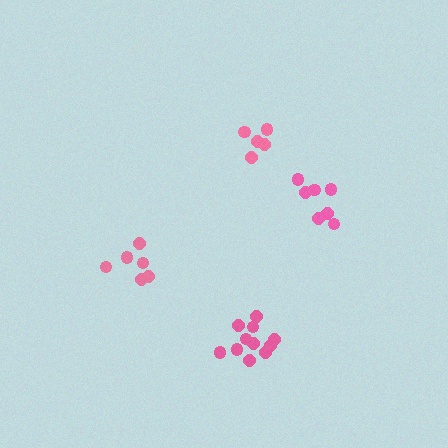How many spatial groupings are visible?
There are 4 spatial groupings.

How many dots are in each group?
Group 1: 5 dots, Group 2: 7 dots, Group 3: 6 dots, Group 4: 11 dots (29 total).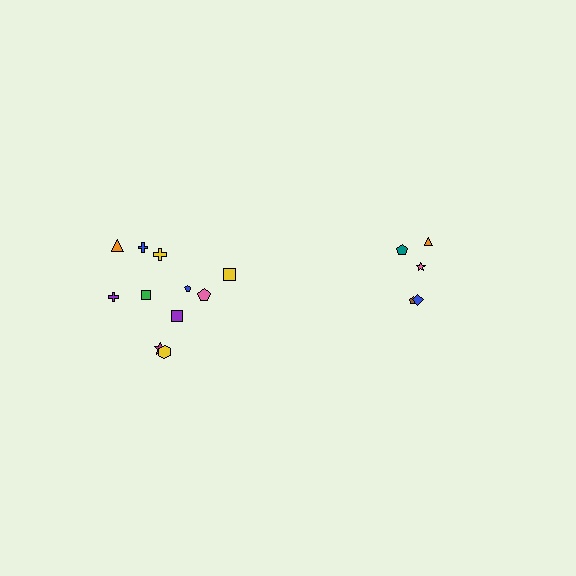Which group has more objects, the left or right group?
The left group.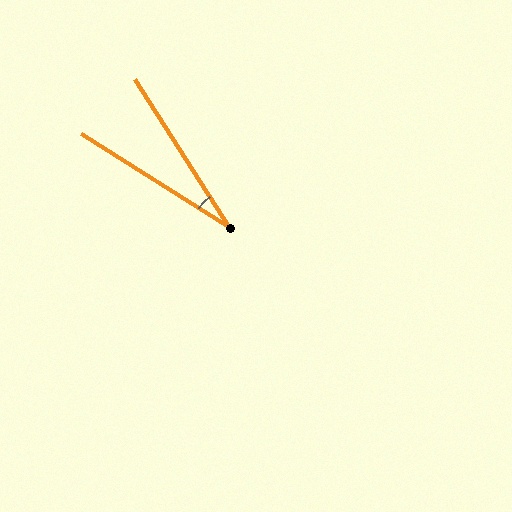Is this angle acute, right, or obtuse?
It is acute.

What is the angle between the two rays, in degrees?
Approximately 25 degrees.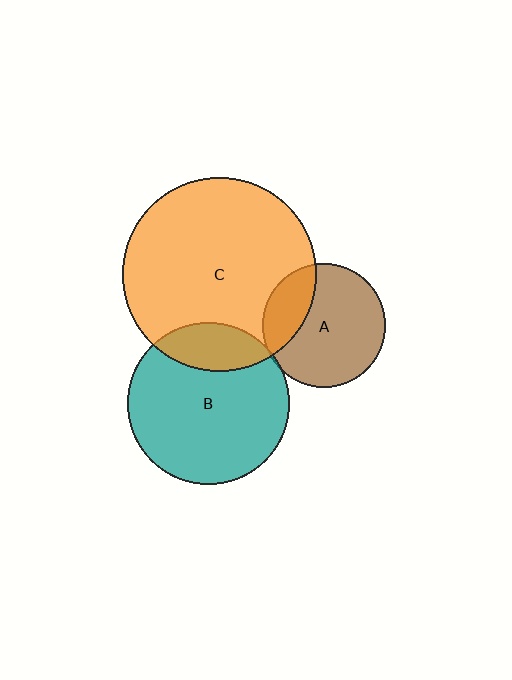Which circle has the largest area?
Circle C (orange).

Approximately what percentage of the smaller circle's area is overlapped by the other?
Approximately 25%.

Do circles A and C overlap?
Yes.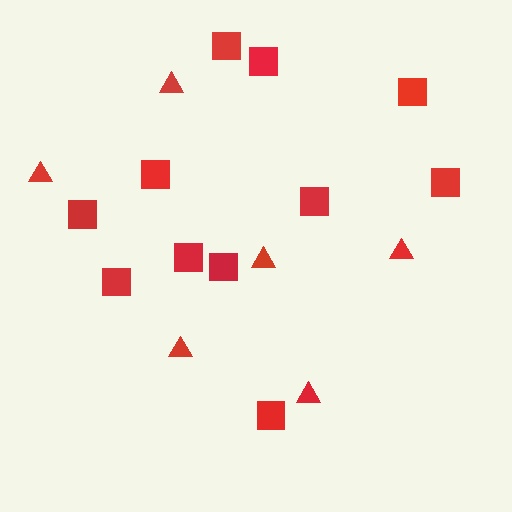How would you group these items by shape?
There are 2 groups: one group of triangles (6) and one group of squares (11).